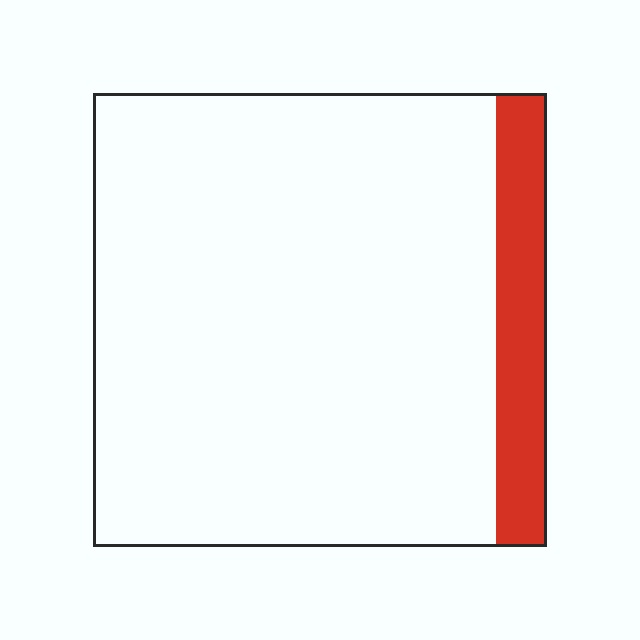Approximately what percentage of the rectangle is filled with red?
Approximately 10%.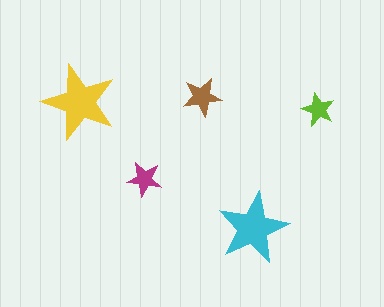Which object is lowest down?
The cyan star is bottommost.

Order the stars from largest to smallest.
the yellow one, the cyan one, the brown one, the magenta one, the lime one.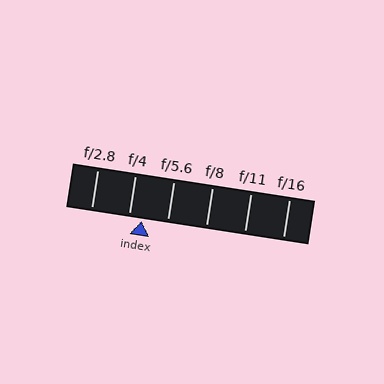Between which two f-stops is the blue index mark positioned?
The index mark is between f/4 and f/5.6.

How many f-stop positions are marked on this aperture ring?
There are 6 f-stop positions marked.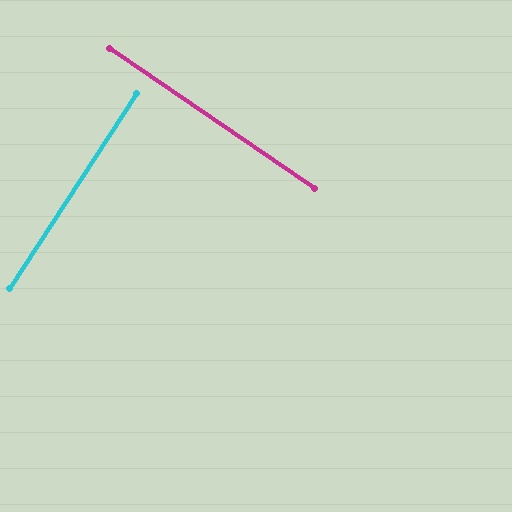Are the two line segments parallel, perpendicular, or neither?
Perpendicular — they meet at approximately 89°.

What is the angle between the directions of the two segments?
Approximately 89 degrees.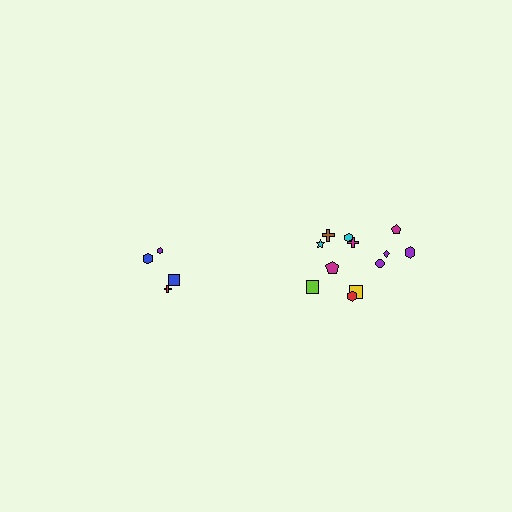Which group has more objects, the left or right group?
The right group.